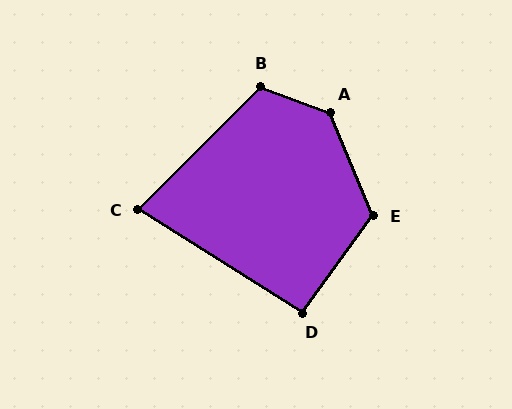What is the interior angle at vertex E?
Approximately 121 degrees (obtuse).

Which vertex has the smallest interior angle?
C, at approximately 77 degrees.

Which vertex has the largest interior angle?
A, at approximately 133 degrees.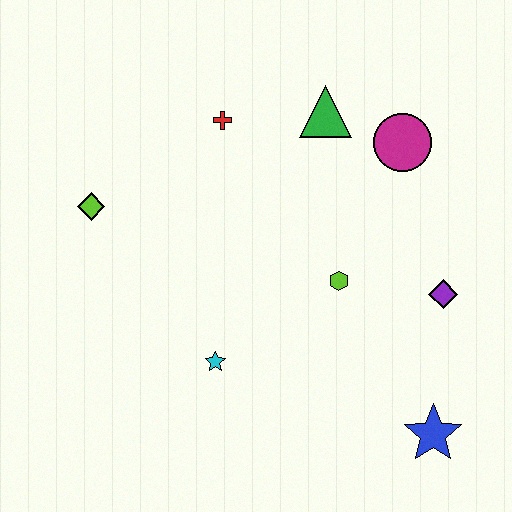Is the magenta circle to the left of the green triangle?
No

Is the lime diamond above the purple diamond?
Yes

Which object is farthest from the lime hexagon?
The lime diamond is farthest from the lime hexagon.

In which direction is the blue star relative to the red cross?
The blue star is below the red cross.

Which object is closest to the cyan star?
The lime hexagon is closest to the cyan star.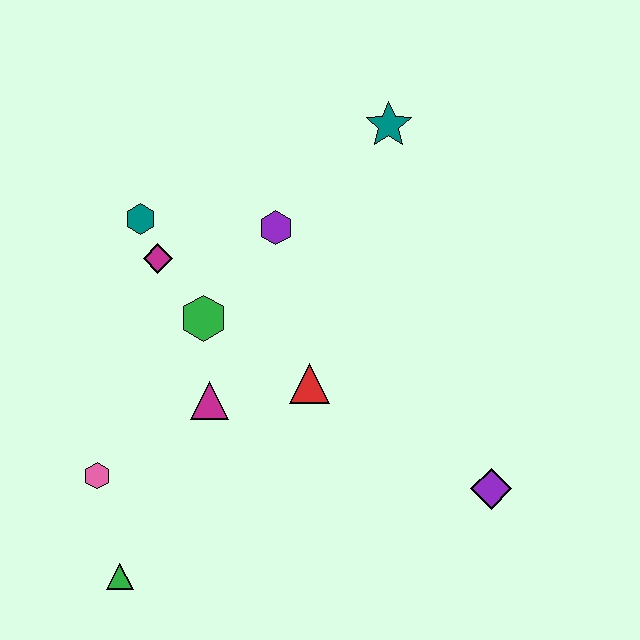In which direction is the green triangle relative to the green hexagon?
The green triangle is below the green hexagon.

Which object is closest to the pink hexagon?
The green triangle is closest to the pink hexagon.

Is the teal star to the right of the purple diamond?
No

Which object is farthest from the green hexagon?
The purple diamond is farthest from the green hexagon.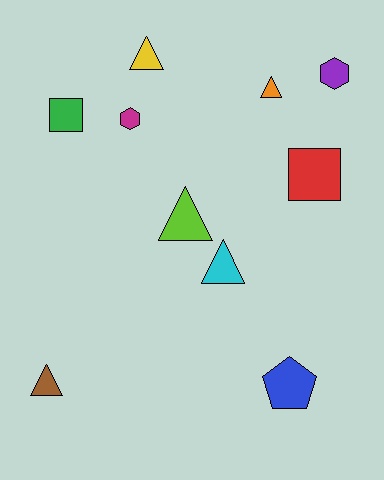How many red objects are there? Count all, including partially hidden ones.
There is 1 red object.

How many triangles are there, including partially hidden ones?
There are 5 triangles.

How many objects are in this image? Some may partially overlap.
There are 10 objects.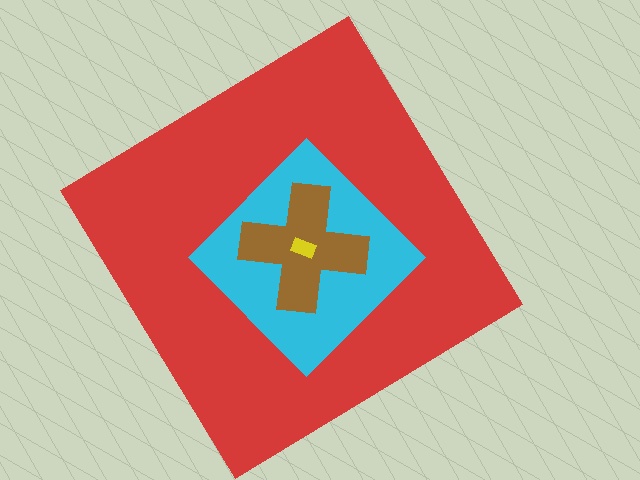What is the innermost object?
The yellow rectangle.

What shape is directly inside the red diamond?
The cyan diamond.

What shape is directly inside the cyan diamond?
The brown cross.